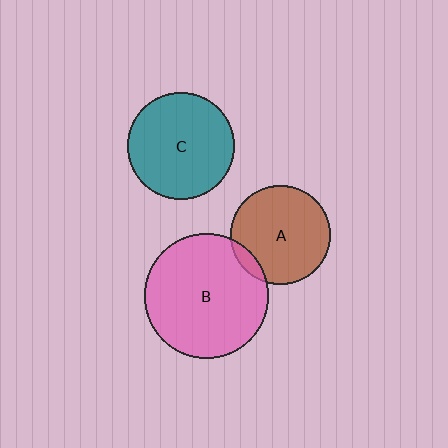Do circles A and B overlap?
Yes.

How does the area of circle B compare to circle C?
Approximately 1.4 times.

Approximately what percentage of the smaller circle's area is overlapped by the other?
Approximately 10%.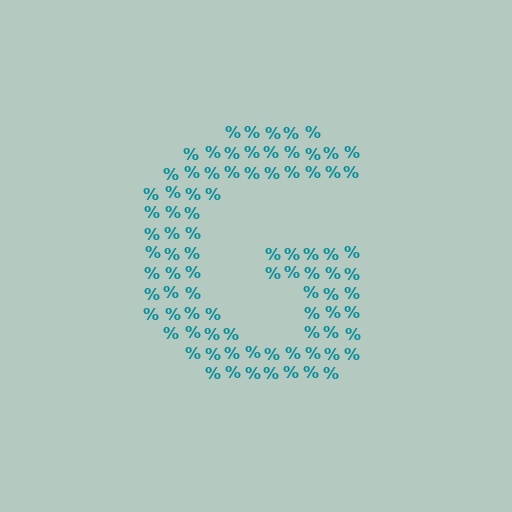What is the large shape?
The large shape is the letter G.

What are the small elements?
The small elements are percent signs.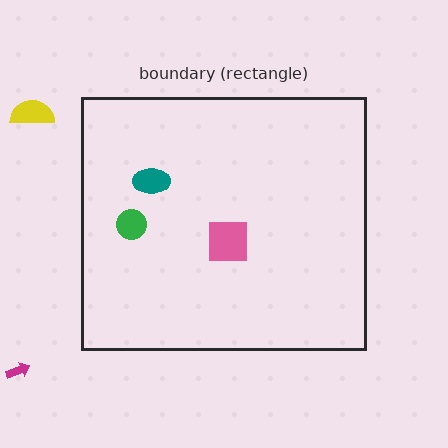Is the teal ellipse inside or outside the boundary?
Inside.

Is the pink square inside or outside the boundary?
Inside.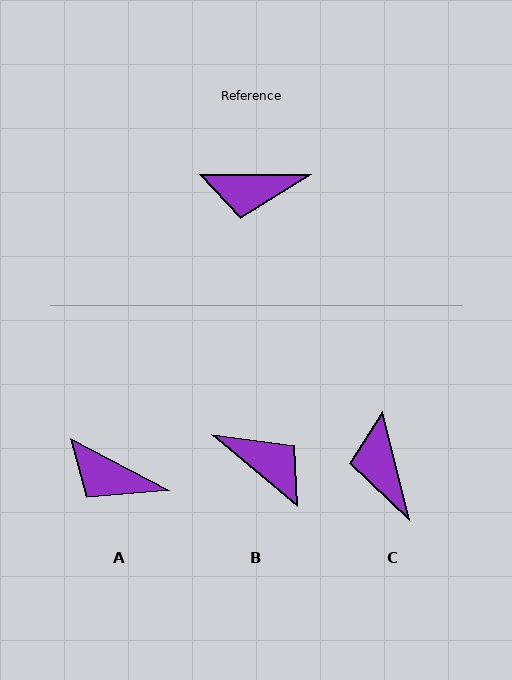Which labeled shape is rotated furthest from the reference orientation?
B, about 140 degrees away.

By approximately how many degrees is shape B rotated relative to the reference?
Approximately 140 degrees counter-clockwise.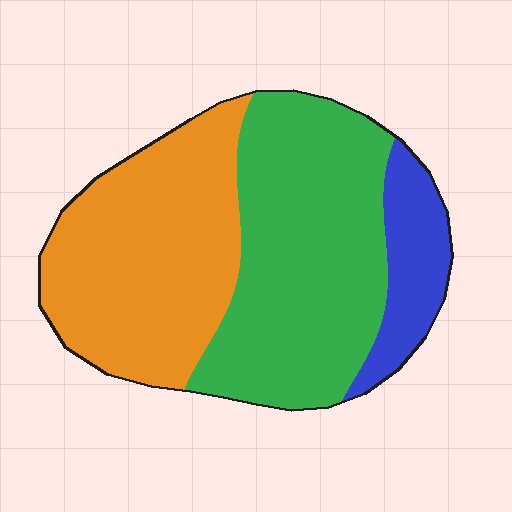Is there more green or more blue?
Green.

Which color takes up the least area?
Blue, at roughly 15%.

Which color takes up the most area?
Green, at roughly 45%.